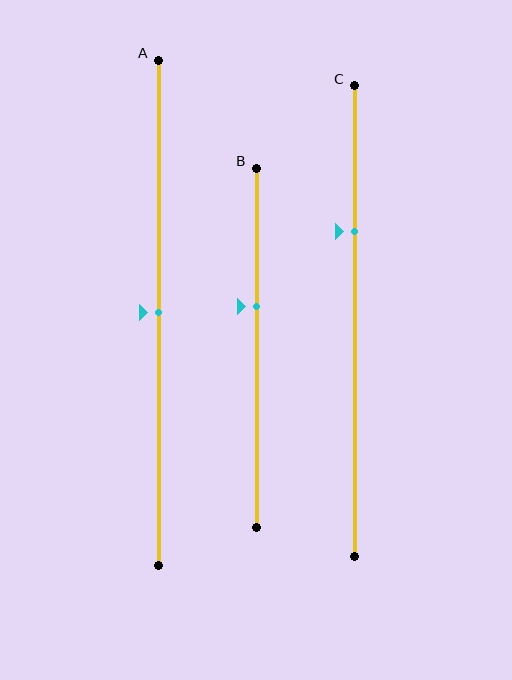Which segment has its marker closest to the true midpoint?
Segment A has its marker closest to the true midpoint.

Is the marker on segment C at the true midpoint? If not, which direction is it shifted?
No, the marker on segment C is shifted upward by about 19% of the segment length.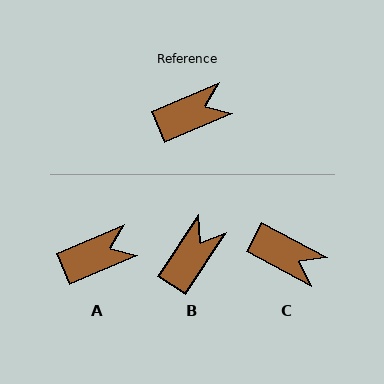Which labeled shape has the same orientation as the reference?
A.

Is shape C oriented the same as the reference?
No, it is off by about 51 degrees.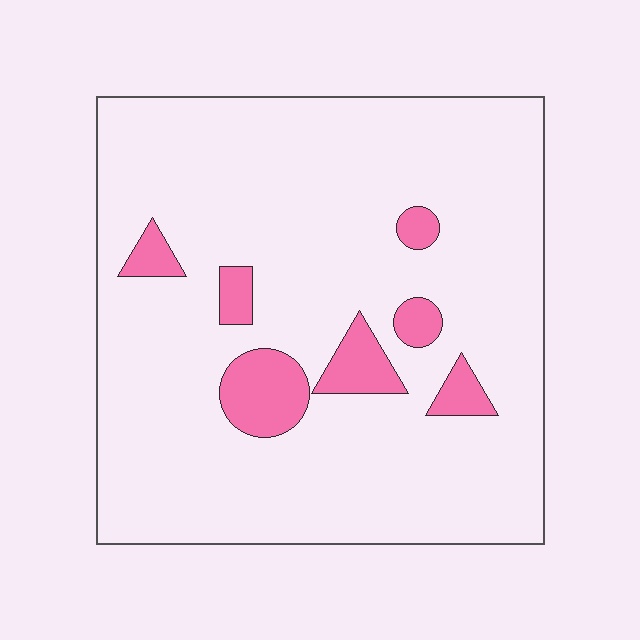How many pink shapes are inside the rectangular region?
7.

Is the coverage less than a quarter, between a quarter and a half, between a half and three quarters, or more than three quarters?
Less than a quarter.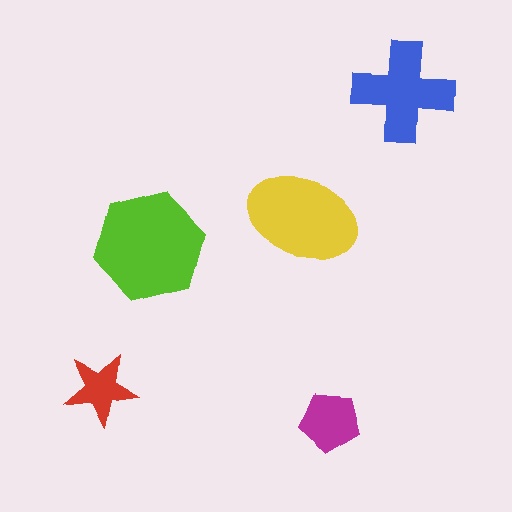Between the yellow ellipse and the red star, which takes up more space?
The yellow ellipse.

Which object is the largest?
The lime hexagon.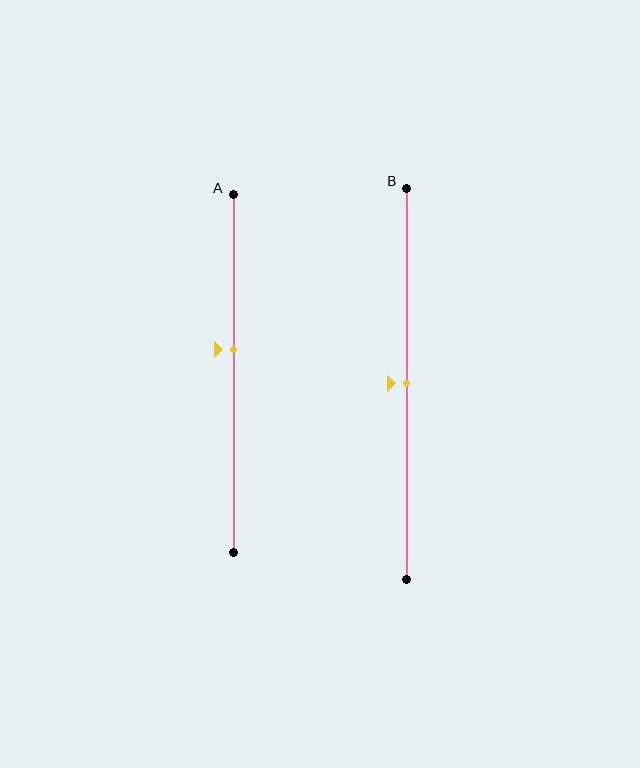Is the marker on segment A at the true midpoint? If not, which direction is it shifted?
No, the marker on segment A is shifted upward by about 7% of the segment length.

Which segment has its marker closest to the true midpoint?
Segment B has its marker closest to the true midpoint.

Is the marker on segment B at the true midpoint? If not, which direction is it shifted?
Yes, the marker on segment B is at the true midpoint.